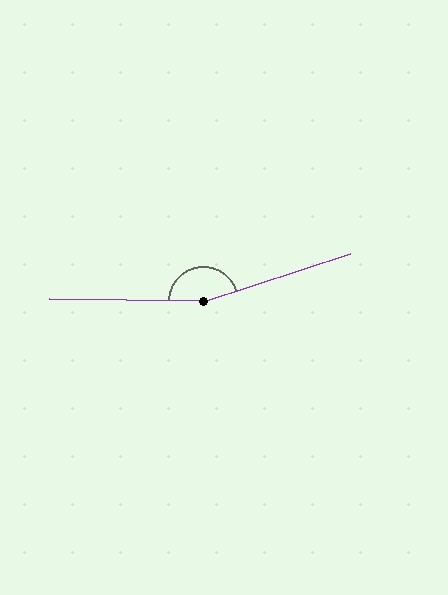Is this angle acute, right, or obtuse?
It is obtuse.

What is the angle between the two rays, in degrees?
Approximately 161 degrees.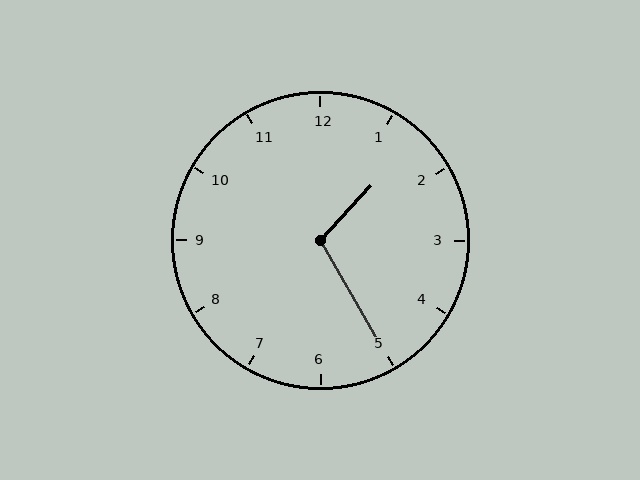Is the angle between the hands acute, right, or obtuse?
It is obtuse.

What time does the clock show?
1:25.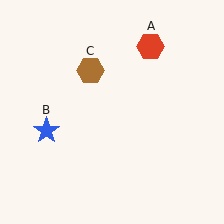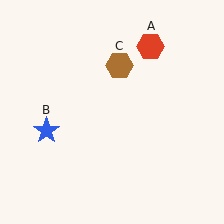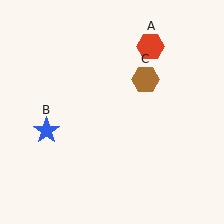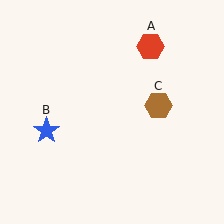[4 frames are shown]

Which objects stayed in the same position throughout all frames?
Red hexagon (object A) and blue star (object B) remained stationary.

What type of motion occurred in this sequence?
The brown hexagon (object C) rotated clockwise around the center of the scene.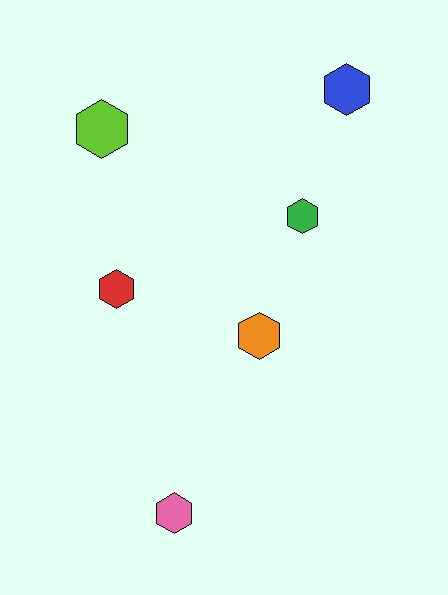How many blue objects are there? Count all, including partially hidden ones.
There is 1 blue object.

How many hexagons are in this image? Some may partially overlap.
There are 6 hexagons.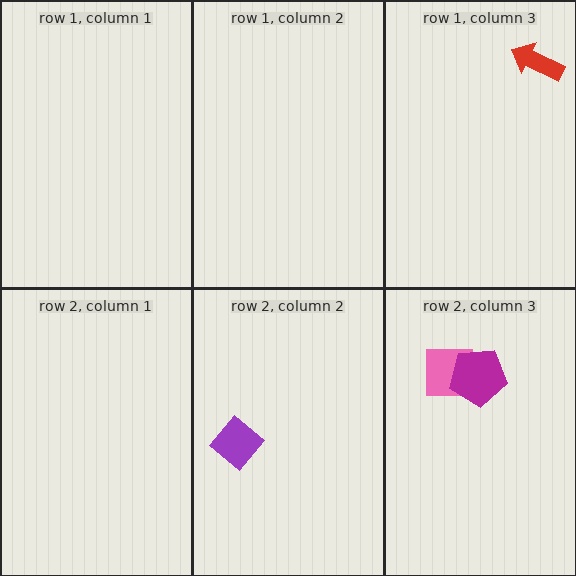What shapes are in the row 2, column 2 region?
The purple diamond.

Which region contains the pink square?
The row 2, column 3 region.